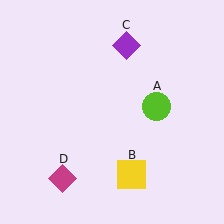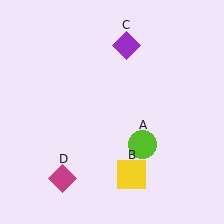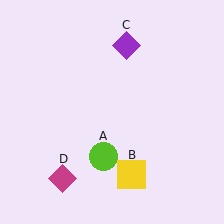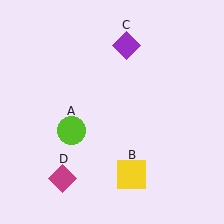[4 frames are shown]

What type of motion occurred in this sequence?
The lime circle (object A) rotated clockwise around the center of the scene.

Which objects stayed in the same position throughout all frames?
Yellow square (object B) and purple diamond (object C) and magenta diamond (object D) remained stationary.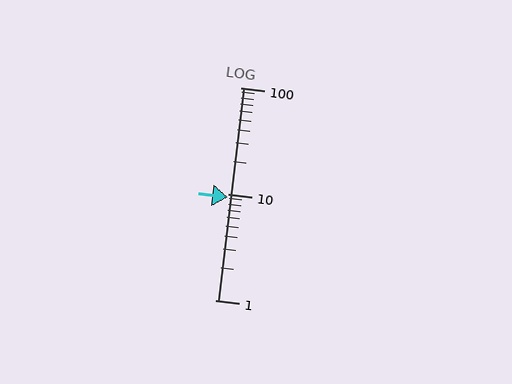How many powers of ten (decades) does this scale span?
The scale spans 2 decades, from 1 to 100.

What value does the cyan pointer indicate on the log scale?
The pointer indicates approximately 9.2.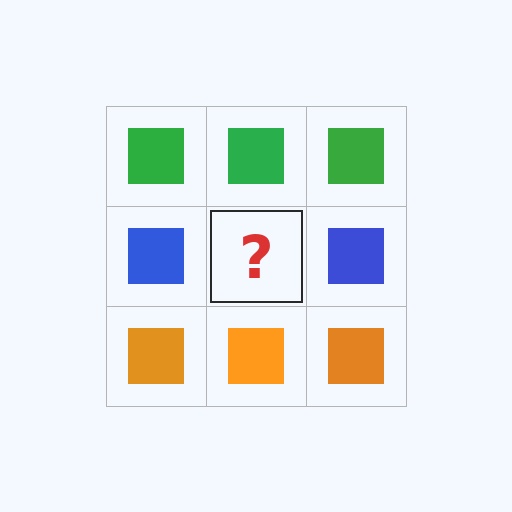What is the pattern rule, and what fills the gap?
The rule is that each row has a consistent color. The gap should be filled with a blue square.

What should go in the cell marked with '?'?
The missing cell should contain a blue square.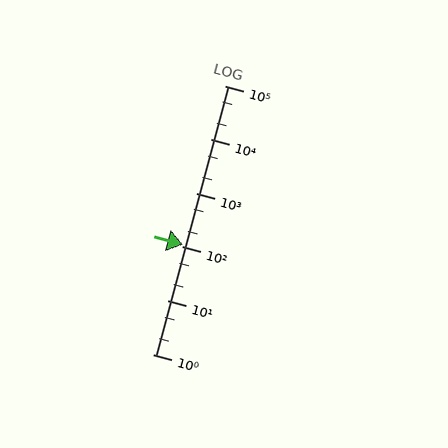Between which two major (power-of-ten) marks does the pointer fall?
The pointer is between 100 and 1000.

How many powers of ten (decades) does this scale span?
The scale spans 5 decades, from 1 to 100000.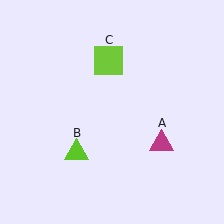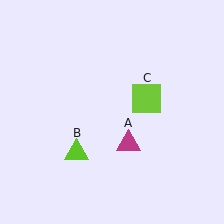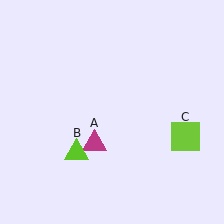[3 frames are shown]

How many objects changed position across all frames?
2 objects changed position: magenta triangle (object A), lime square (object C).